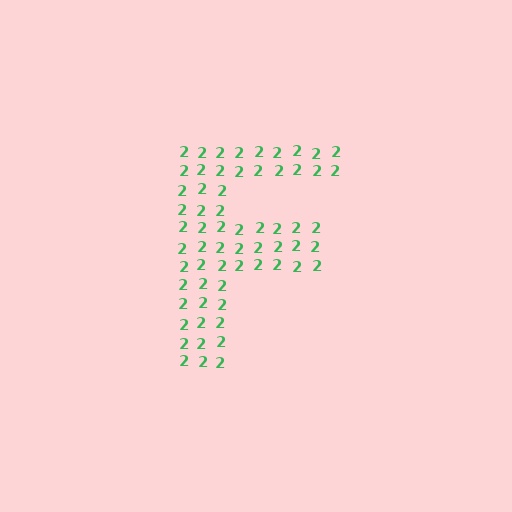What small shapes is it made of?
It is made of small digit 2's.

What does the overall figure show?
The overall figure shows the letter F.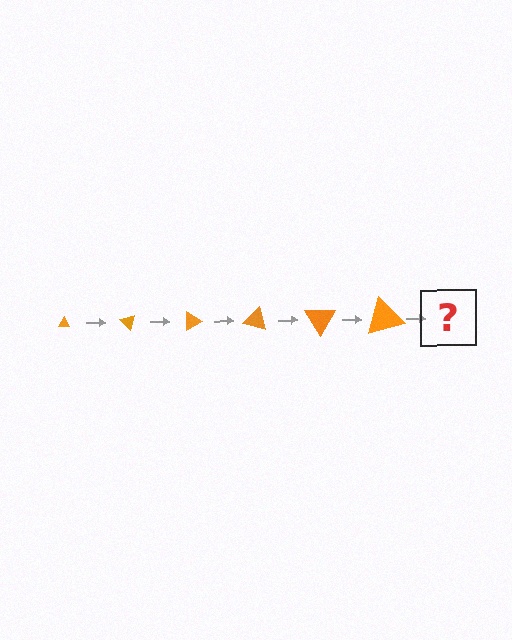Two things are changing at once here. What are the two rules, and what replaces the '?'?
The two rules are that the triangle grows larger each step and it rotates 45 degrees each step. The '?' should be a triangle, larger than the previous one and rotated 270 degrees from the start.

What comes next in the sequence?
The next element should be a triangle, larger than the previous one and rotated 270 degrees from the start.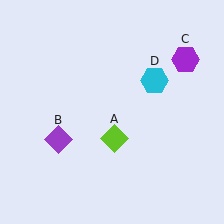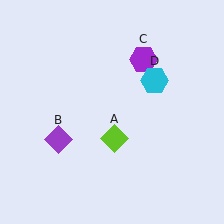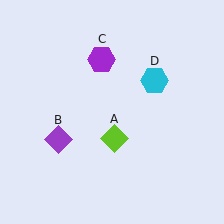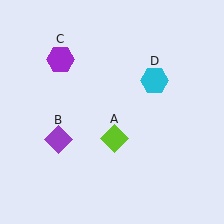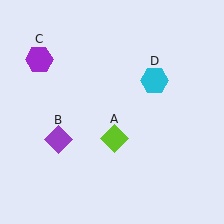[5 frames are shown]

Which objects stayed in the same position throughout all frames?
Lime diamond (object A) and purple diamond (object B) and cyan hexagon (object D) remained stationary.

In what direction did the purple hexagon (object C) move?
The purple hexagon (object C) moved left.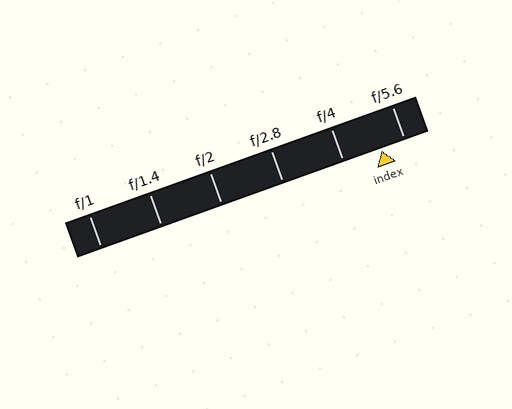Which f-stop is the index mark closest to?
The index mark is closest to f/5.6.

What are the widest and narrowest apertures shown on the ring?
The widest aperture shown is f/1 and the narrowest is f/5.6.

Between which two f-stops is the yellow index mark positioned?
The index mark is between f/4 and f/5.6.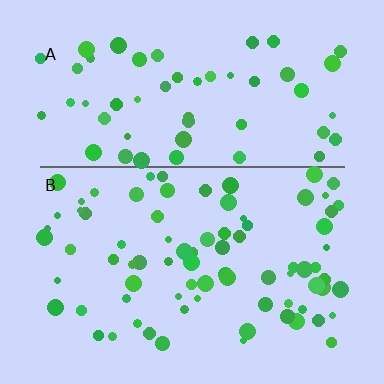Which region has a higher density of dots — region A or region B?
B (the bottom).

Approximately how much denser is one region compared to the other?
Approximately 1.4× — region B over region A.